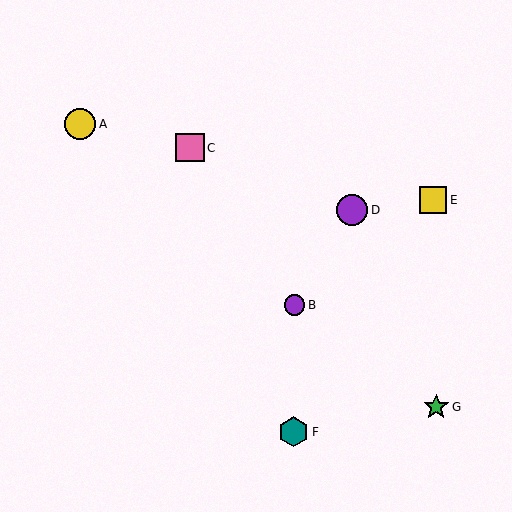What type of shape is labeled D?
Shape D is a purple circle.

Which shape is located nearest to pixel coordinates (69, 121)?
The yellow circle (labeled A) at (80, 124) is nearest to that location.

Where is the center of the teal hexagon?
The center of the teal hexagon is at (293, 432).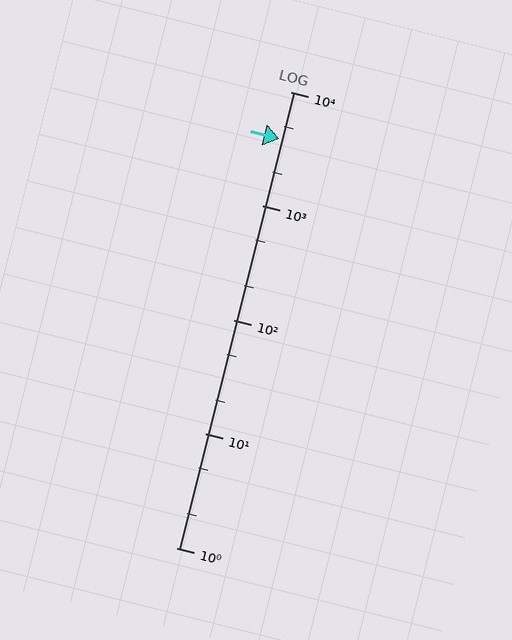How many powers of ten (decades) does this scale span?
The scale spans 4 decades, from 1 to 10000.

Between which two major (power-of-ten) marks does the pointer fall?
The pointer is between 1000 and 10000.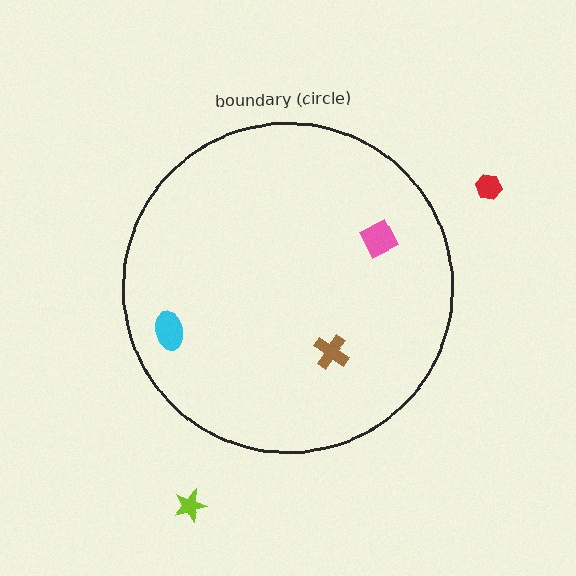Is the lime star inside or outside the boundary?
Outside.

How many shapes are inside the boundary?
3 inside, 2 outside.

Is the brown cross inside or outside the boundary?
Inside.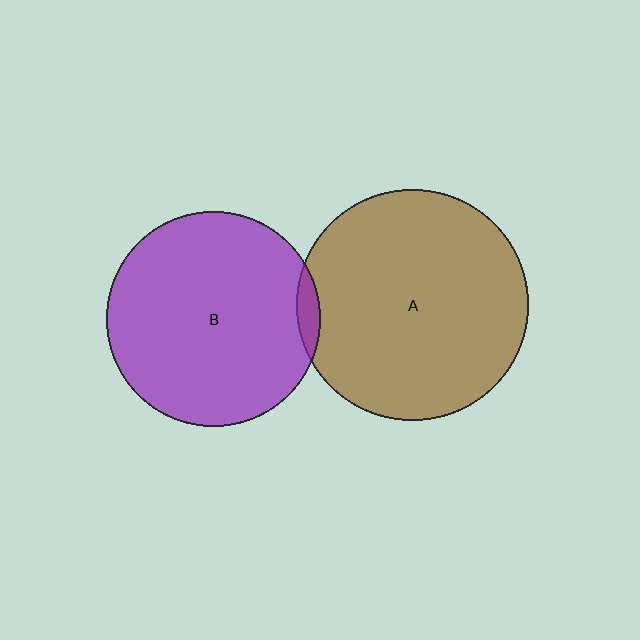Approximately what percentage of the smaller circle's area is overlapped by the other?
Approximately 5%.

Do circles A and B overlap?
Yes.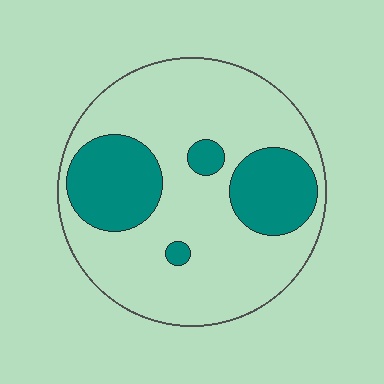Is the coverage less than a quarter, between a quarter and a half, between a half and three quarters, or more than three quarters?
Between a quarter and a half.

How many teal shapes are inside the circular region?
4.